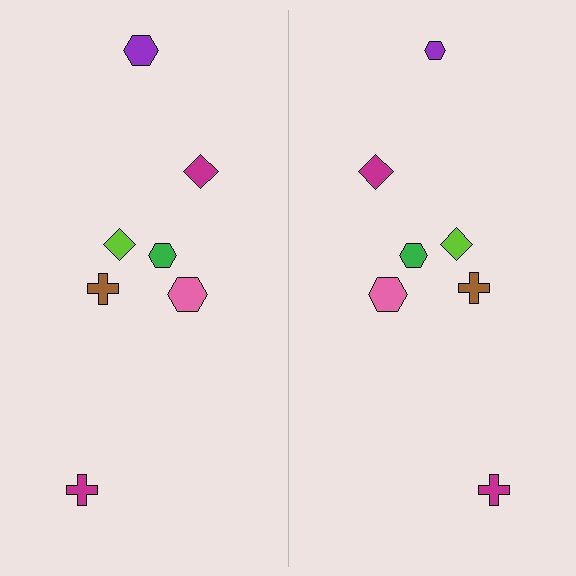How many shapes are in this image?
There are 14 shapes in this image.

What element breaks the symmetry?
The purple hexagon on the right side has a different size than its mirror counterpart.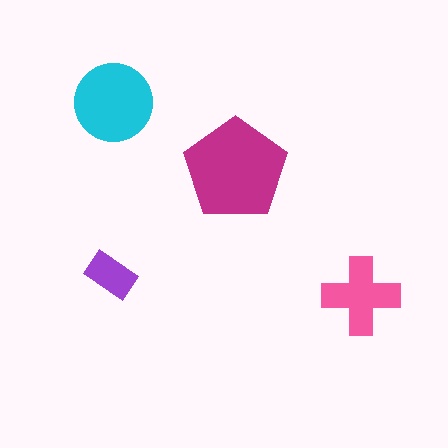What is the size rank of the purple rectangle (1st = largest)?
4th.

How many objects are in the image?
There are 4 objects in the image.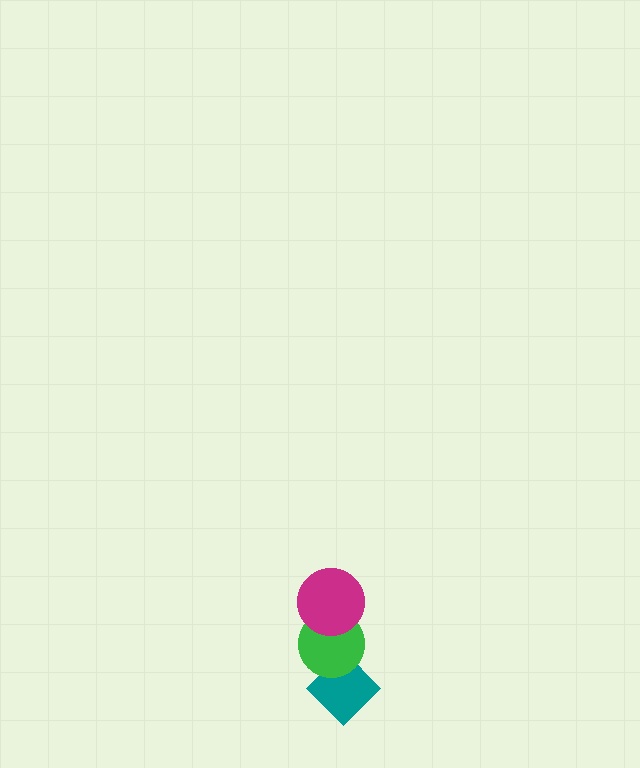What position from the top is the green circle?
The green circle is 2nd from the top.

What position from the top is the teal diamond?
The teal diamond is 3rd from the top.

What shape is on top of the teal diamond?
The green circle is on top of the teal diamond.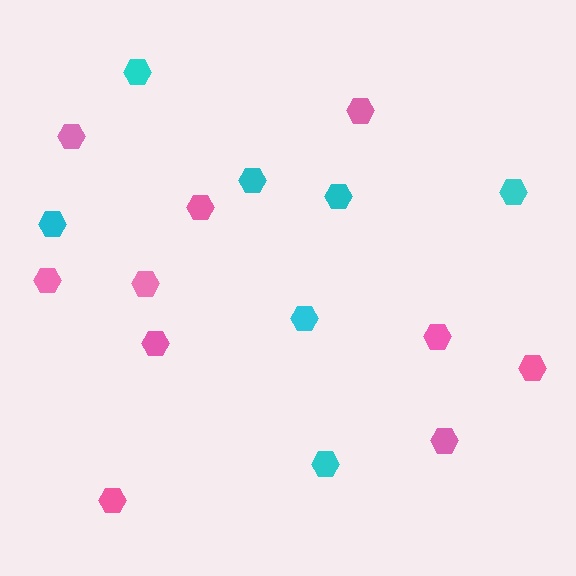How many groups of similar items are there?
There are 2 groups: one group of pink hexagons (10) and one group of cyan hexagons (7).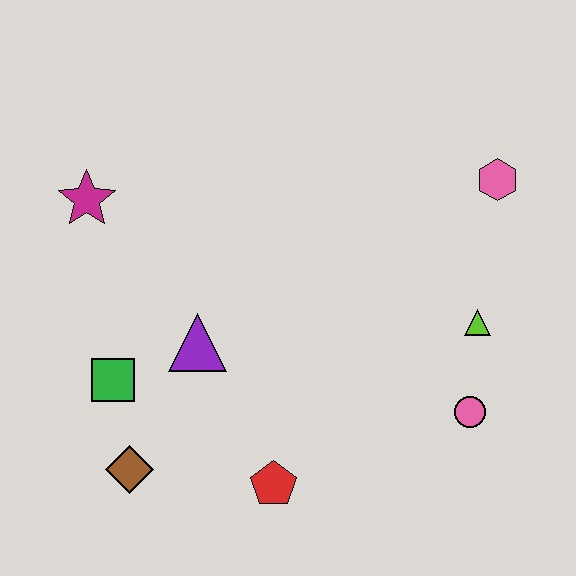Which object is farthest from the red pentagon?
The pink hexagon is farthest from the red pentagon.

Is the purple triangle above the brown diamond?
Yes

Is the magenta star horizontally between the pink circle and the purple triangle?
No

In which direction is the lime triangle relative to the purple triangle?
The lime triangle is to the right of the purple triangle.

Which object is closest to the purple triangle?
The green square is closest to the purple triangle.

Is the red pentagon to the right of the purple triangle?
Yes